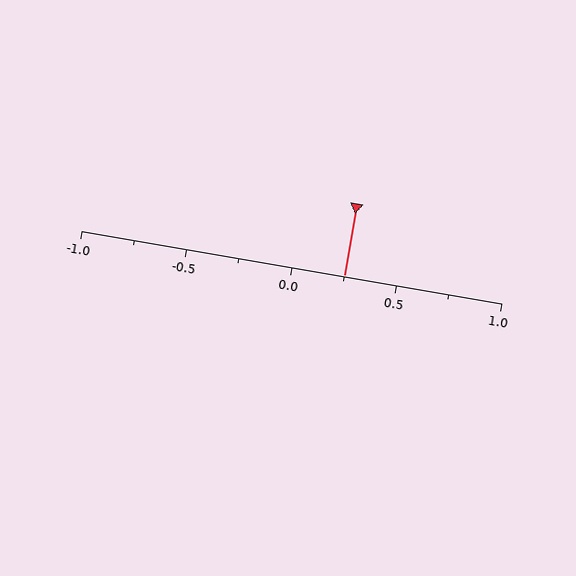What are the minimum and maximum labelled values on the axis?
The axis runs from -1.0 to 1.0.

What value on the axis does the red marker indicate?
The marker indicates approximately 0.25.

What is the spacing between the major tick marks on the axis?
The major ticks are spaced 0.5 apart.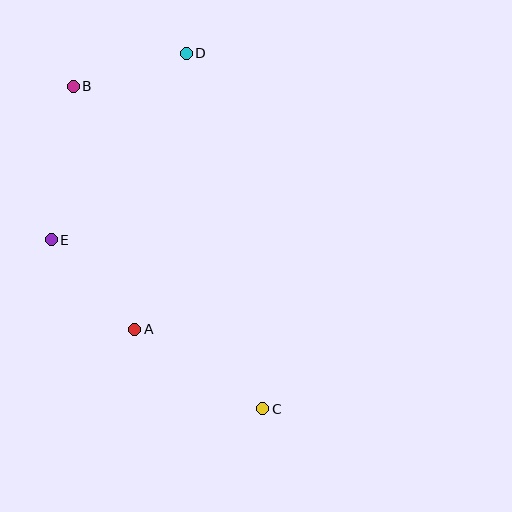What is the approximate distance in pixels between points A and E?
The distance between A and E is approximately 123 pixels.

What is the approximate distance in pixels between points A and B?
The distance between A and B is approximately 251 pixels.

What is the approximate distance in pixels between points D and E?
The distance between D and E is approximately 230 pixels.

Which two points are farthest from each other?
Points B and C are farthest from each other.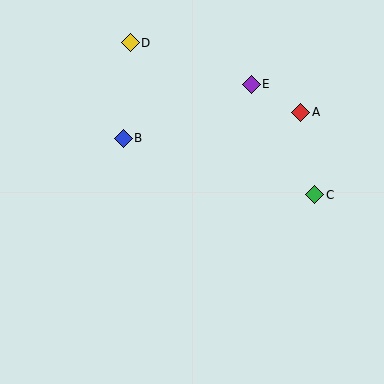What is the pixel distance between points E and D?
The distance between E and D is 128 pixels.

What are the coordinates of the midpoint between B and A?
The midpoint between B and A is at (212, 125).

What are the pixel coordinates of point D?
Point D is at (130, 43).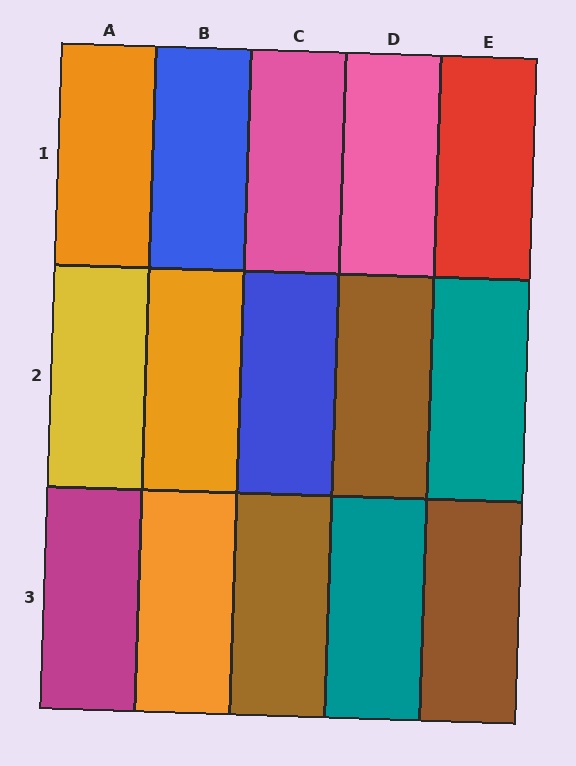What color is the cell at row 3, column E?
Brown.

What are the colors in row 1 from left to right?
Orange, blue, pink, pink, red.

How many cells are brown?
3 cells are brown.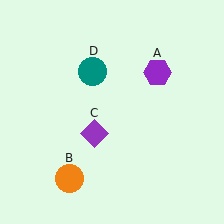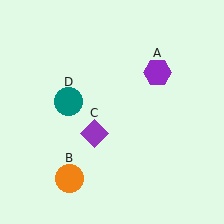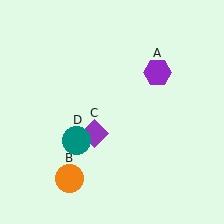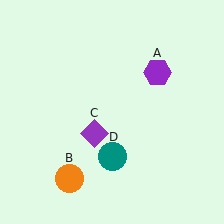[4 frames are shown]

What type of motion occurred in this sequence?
The teal circle (object D) rotated counterclockwise around the center of the scene.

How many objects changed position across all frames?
1 object changed position: teal circle (object D).